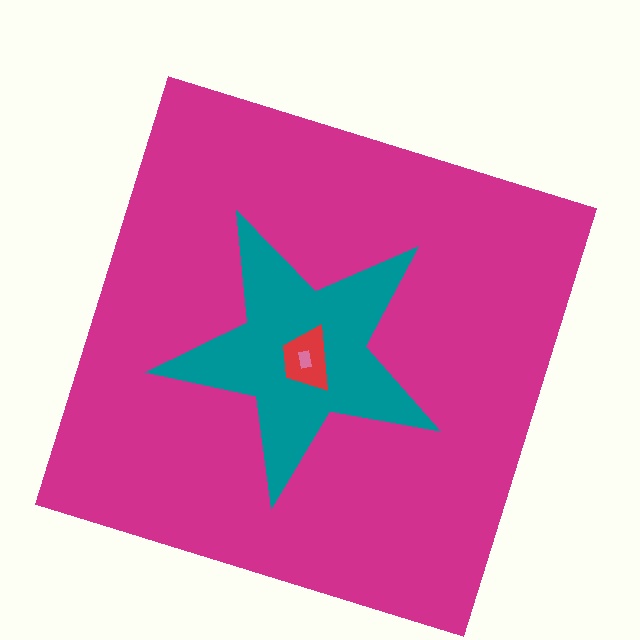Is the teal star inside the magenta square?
Yes.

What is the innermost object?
The pink rectangle.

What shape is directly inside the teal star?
The red trapezoid.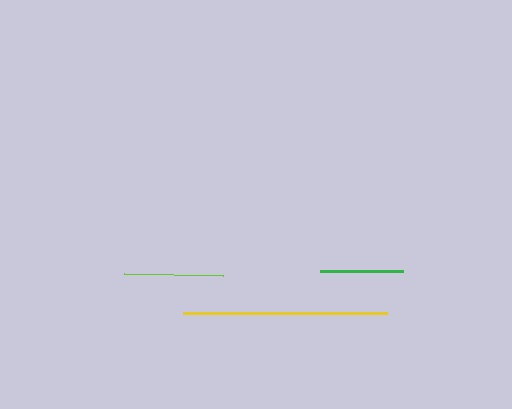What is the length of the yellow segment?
The yellow segment is approximately 204 pixels long.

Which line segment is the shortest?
The green line is the shortest at approximately 83 pixels.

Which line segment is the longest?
The yellow line is the longest at approximately 204 pixels.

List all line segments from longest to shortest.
From longest to shortest: yellow, lime, green.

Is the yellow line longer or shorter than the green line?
The yellow line is longer than the green line.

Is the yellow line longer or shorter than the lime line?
The yellow line is longer than the lime line.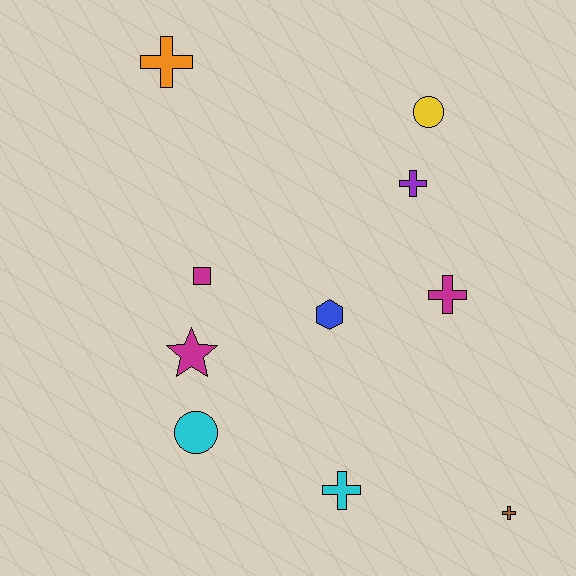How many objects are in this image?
There are 10 objects.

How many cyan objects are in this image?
There are 2 cyan objects.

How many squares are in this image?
There is 1 square.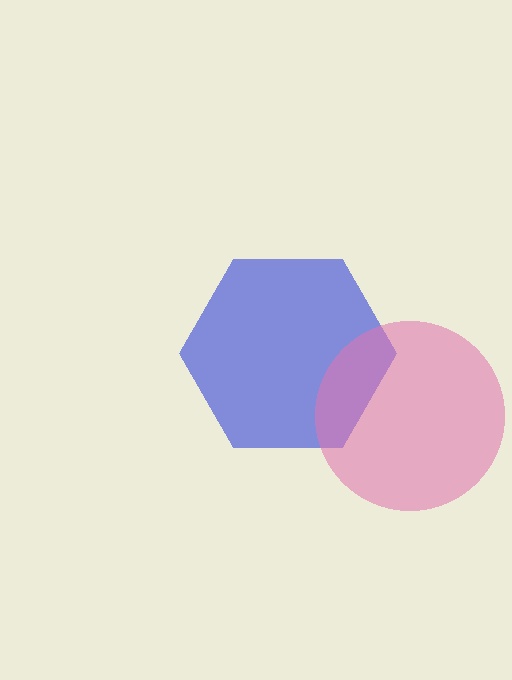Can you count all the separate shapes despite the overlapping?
Yes, there are 2 separate shapes.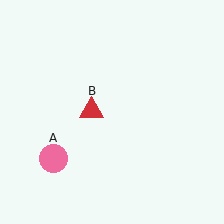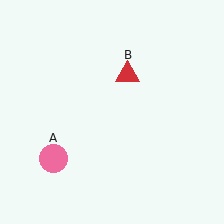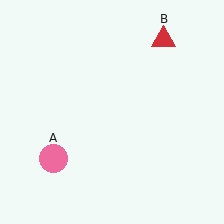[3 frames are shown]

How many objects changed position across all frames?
1 object changed position: red triangle (object B).